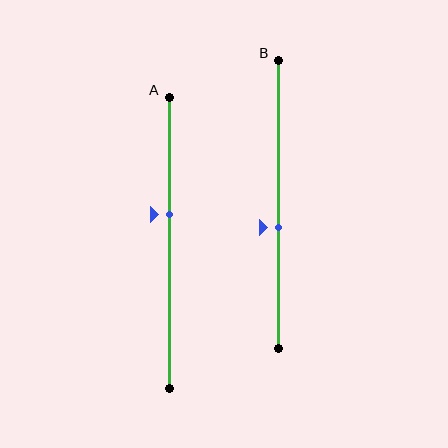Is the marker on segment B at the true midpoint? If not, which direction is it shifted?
No, the marker on segment B is shifted downward by about 8% of the segment length.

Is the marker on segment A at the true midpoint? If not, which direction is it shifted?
No, the marker on segment A is shifted upward by about 10% of the segment length.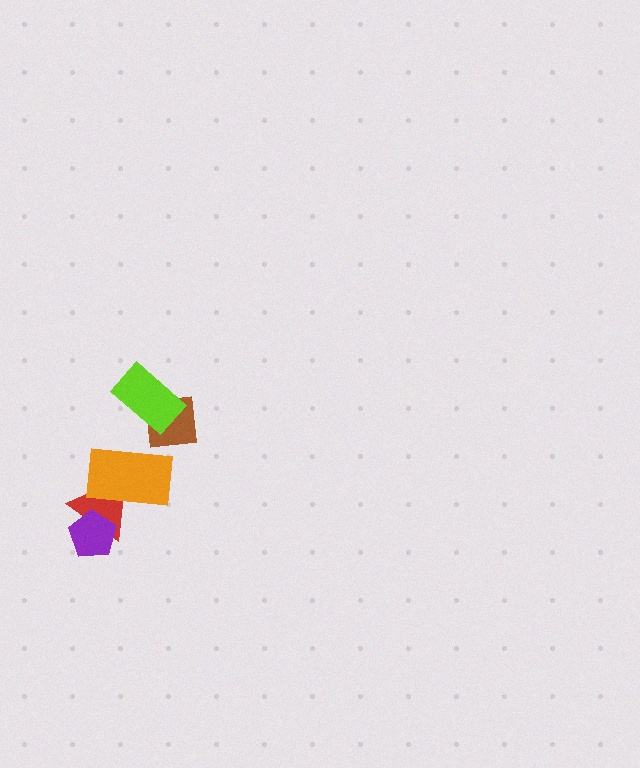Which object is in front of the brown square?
The lime rectangle is in front of the brown square.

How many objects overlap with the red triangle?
2 objects overlap with the red triangle.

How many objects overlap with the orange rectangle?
1 object overlaps with the orange rectangle.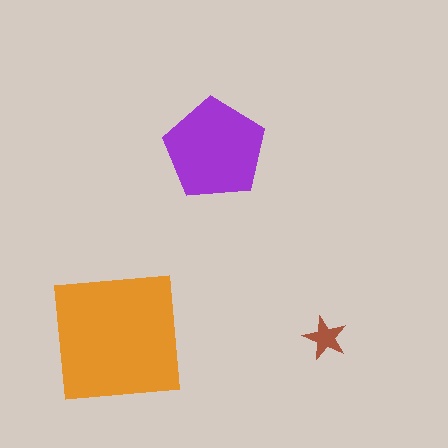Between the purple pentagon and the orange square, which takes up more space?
The orange square.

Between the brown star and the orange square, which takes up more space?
The orange square.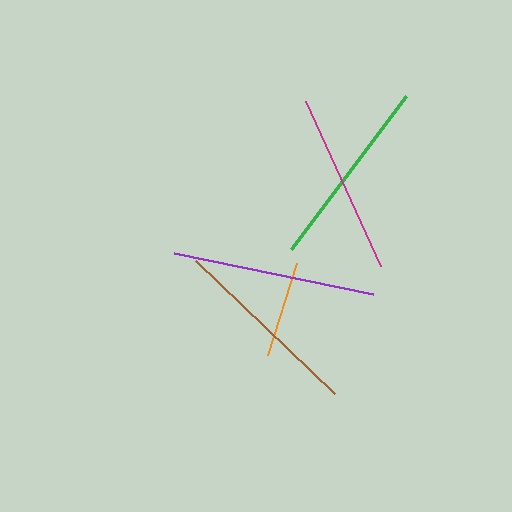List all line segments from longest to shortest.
From longest to shortest: purple, brown, green, magenta, orange.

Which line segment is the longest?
The purple line is the longest at approximately 203 pixels.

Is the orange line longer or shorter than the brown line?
The brown line is longer than the orange line.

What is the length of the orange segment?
The orange segment is approximately 96 pixels long.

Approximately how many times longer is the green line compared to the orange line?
The green line is approximately 2.0 times the length of the orange line.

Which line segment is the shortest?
The orange line is the shortest at approximately 96 pixels.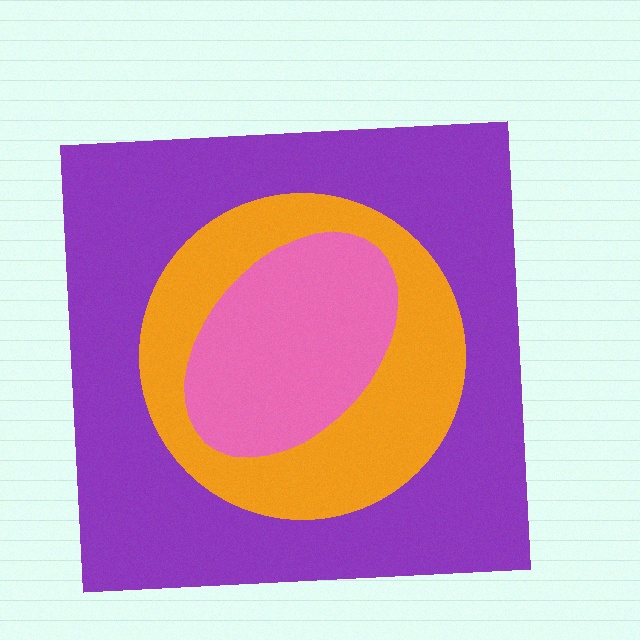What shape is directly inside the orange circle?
The pink ellipse.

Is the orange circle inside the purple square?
Yes.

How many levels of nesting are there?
3.